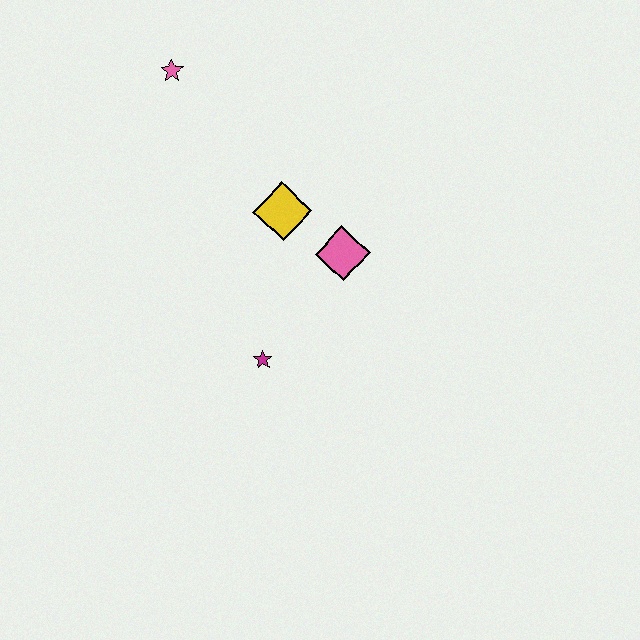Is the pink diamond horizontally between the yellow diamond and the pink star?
No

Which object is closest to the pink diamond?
The yellow diamond is closest to the pink diamond.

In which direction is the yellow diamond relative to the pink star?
The yellow diamond is below the pink star.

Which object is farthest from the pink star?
The magenta star is farthest from the pink star.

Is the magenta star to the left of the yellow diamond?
Yes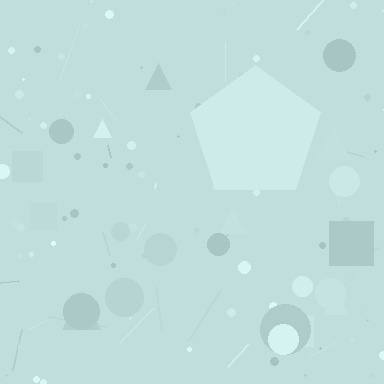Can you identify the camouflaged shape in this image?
The camouflaged shape is a pentagon.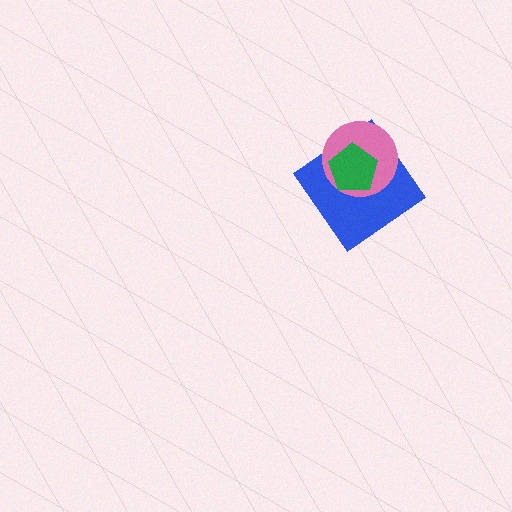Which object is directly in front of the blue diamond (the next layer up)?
The pink circle is directly in front of the blue diamond.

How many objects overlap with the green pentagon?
2 objects overlap with the green pentagon.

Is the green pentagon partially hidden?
No, no other shape covers it.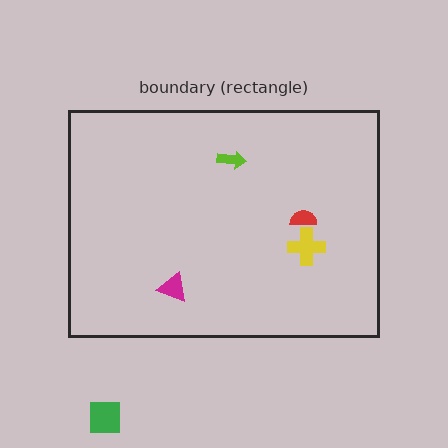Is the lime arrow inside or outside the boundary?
Inside.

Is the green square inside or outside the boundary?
Outside.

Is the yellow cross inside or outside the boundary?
Inside.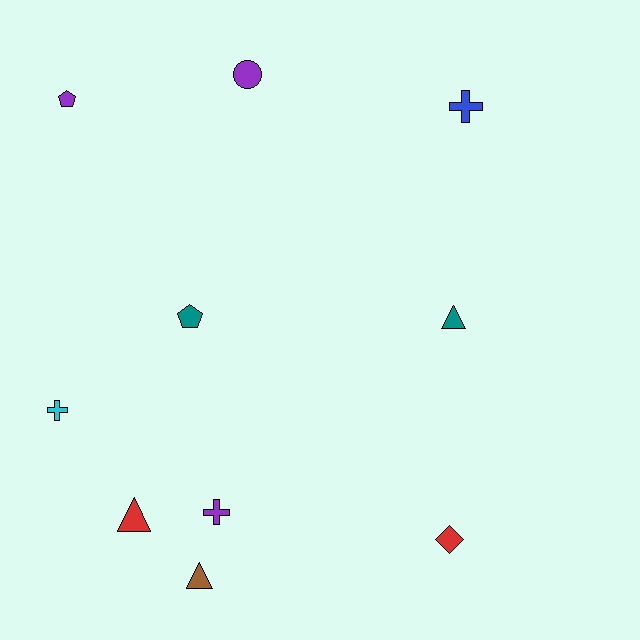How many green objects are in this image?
There are no green objects.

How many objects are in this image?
There are 10 objects.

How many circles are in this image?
There is 1 circle.